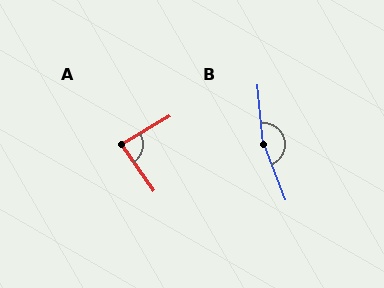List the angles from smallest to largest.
A (85°), B (164°).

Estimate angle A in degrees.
Approximately 85 degrees.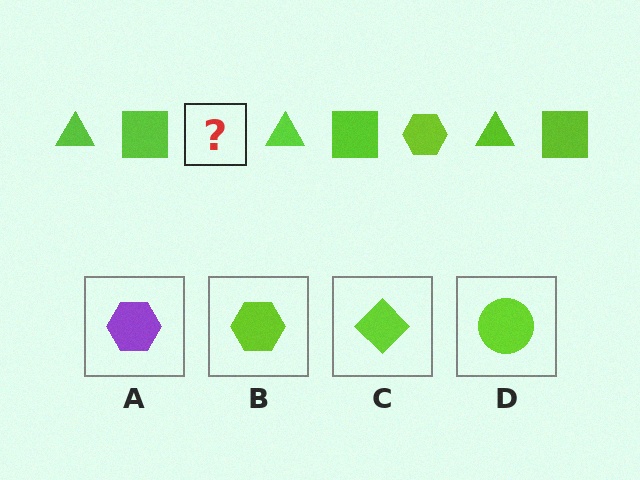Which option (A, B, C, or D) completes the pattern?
B.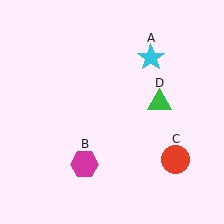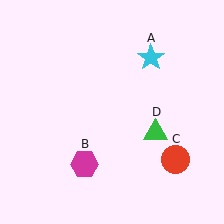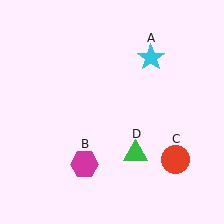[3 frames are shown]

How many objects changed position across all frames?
1 object changed position: green triangle (object D).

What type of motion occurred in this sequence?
The green triangle (object D) rotated clockwise around the center of the scene.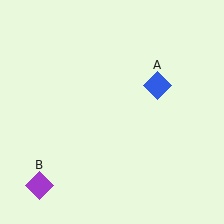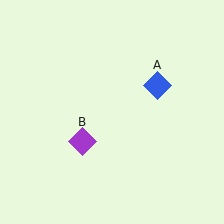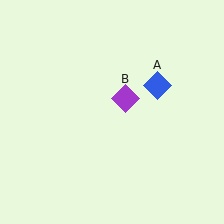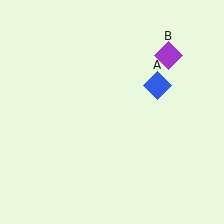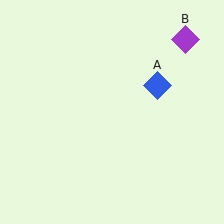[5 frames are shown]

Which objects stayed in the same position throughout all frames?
Blue diamond (object A) remained stationary.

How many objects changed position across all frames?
1 object changed position: purple diamond (object B).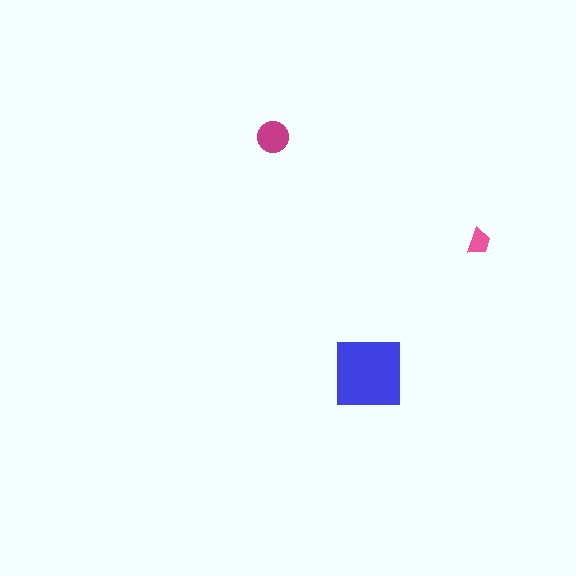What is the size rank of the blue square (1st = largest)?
1st.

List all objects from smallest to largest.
The pink trapezoid, the magenta circle, the blue square.